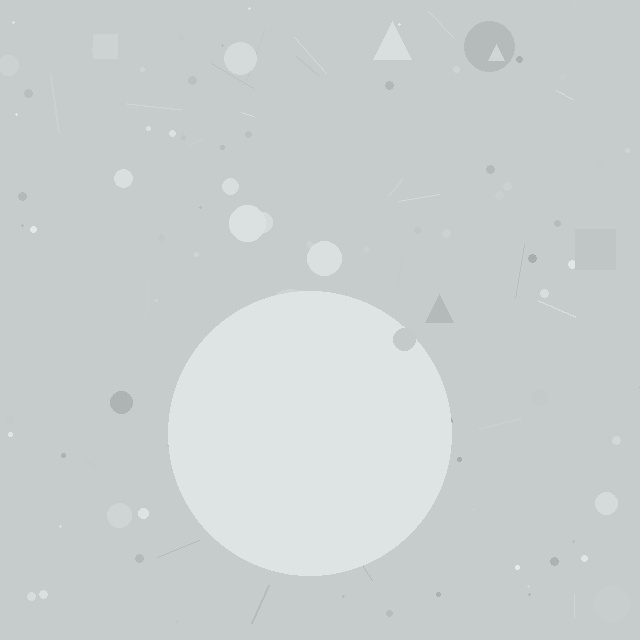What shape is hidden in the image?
A circle is hidden in the image.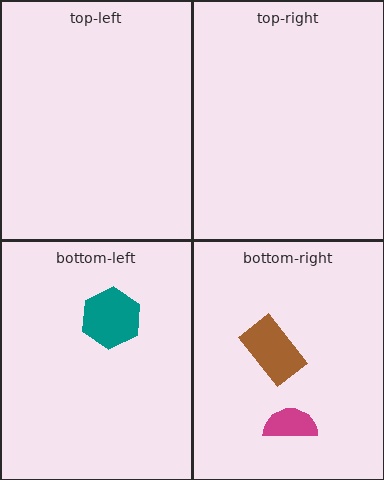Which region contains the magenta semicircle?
The bottom-right region.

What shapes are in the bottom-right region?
The magenta semicircle, the brown rectangle.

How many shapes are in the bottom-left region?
1.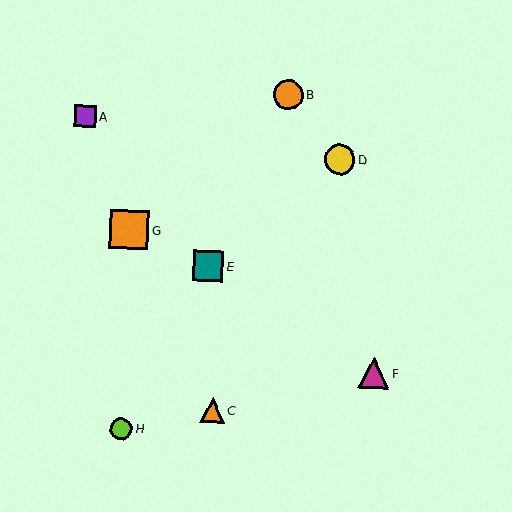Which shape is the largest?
The orange square (labeled G) is the largest.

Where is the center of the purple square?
The center of the purple square is at (85, 116).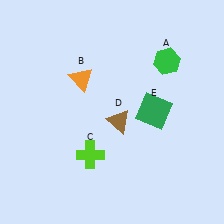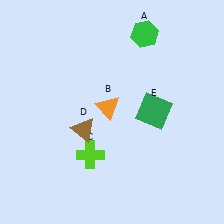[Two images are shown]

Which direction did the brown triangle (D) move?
The brown triangle (D) moved left.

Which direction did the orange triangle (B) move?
The orange triangle (B) moved down.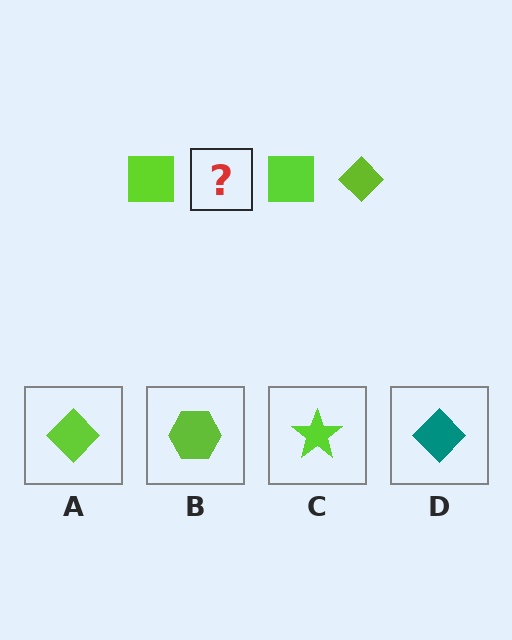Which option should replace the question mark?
Option A.